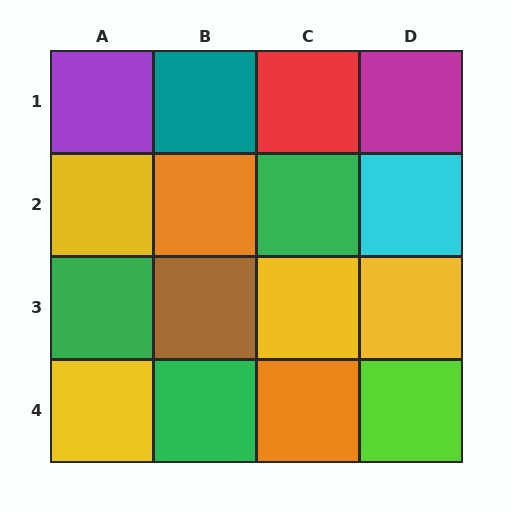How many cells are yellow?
4 cells are yellow.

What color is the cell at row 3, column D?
Yellow.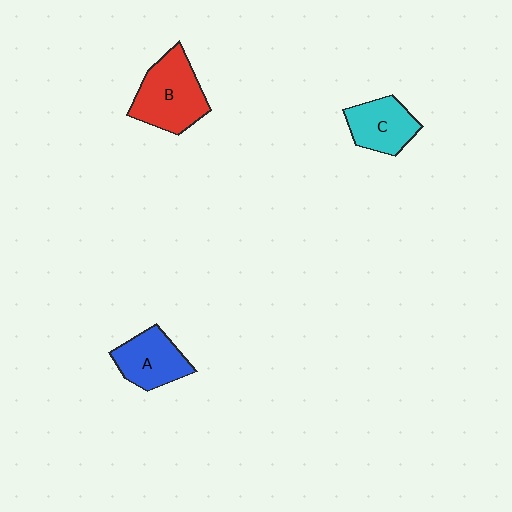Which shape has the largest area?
Shape B (red).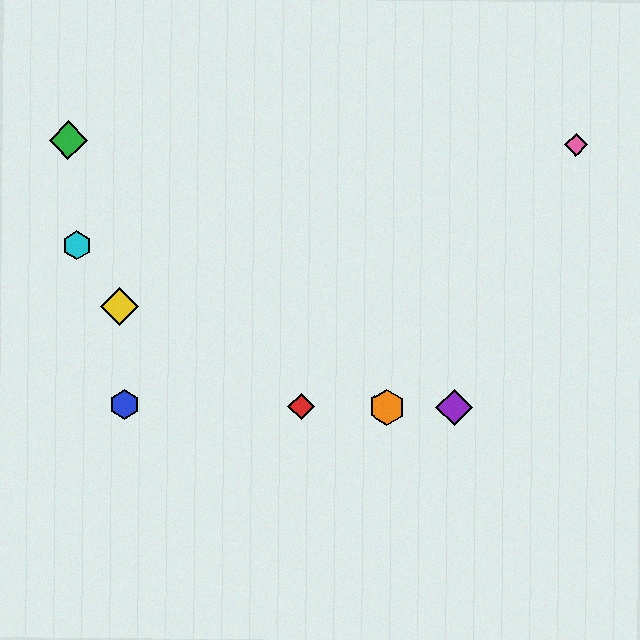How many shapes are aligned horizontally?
4 shapes (the red diamond, the blue hexagon, the purple diamond, the orange hexagon) are aligned horizontally.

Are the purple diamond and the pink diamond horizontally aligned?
No, the purple diamond is at y≈408 and the pink diamond is at y≈145.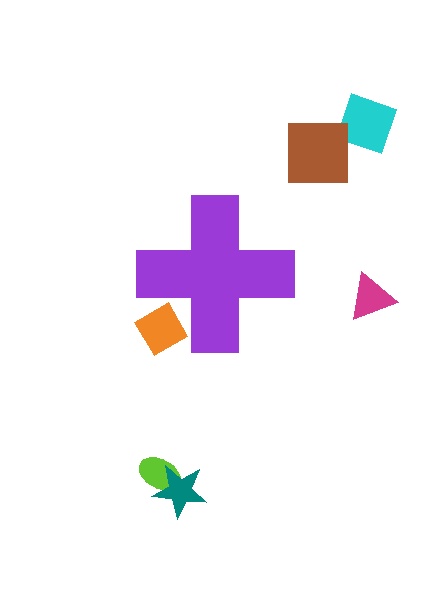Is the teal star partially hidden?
No, the teal star is fully visible.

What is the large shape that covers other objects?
A purple cross.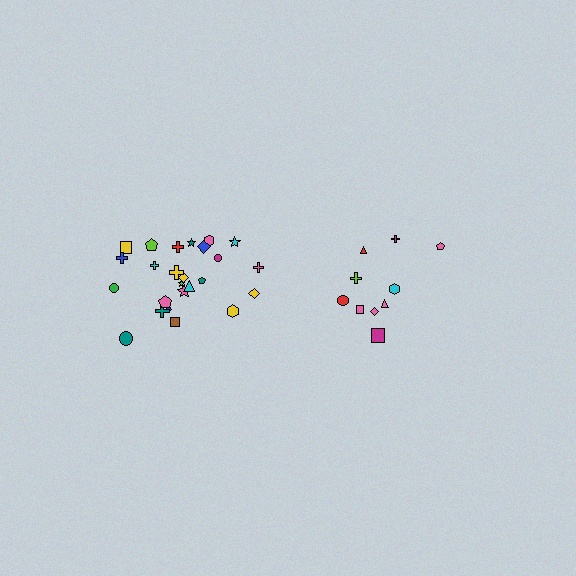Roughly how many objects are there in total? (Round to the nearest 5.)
Roughly 35 objects in total.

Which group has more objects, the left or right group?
The left group.